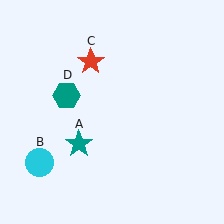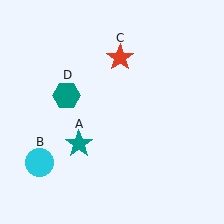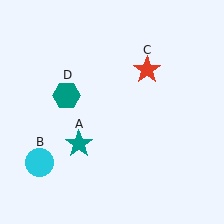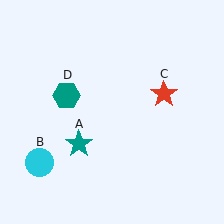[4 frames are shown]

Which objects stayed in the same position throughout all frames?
Teal star (object A) and cyan circle (object B) and teal hexagon (object D) remained stationary.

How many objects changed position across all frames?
1 object changed position: red star (object C).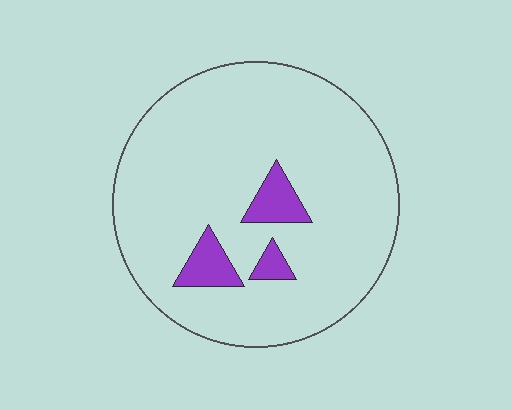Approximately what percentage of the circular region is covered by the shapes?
Approximately 10%.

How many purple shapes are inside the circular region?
3.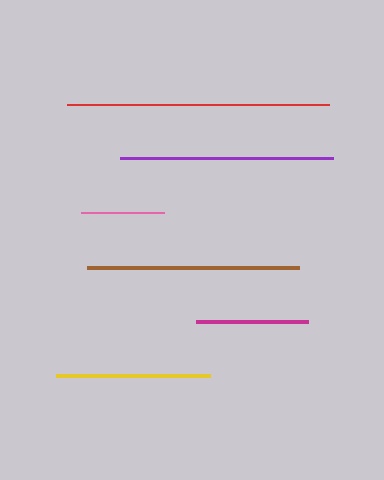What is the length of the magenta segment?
The magenta segment is approximately 112 pixels long.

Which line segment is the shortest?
The pink line is the shortest at approximately 84 pixels.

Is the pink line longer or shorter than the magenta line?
The magenta line is longer than the pink line.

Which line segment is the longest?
The red line is the longest at approximately 261 pixels.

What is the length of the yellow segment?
The yellow segment is approximately 154 pixels long.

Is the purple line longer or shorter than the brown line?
The purple line is longer than the brown line.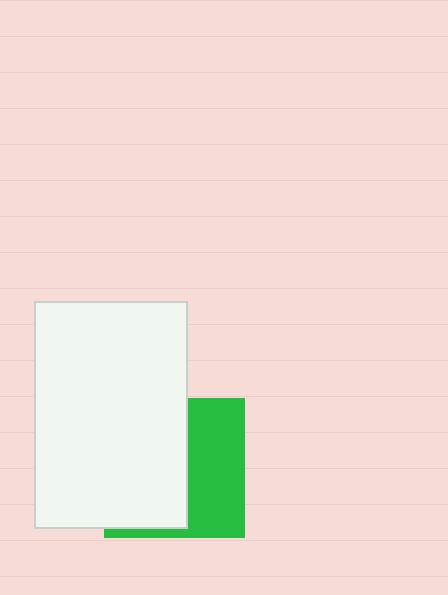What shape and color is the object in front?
The object in front is a white rectangle.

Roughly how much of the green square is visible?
A small part of it is visible (roughly 44%).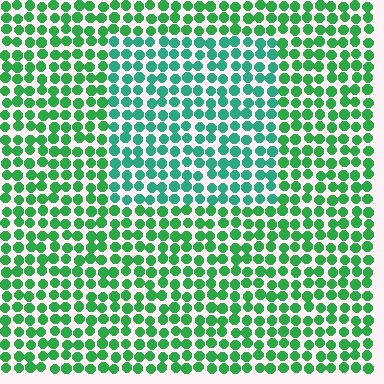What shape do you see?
I see a rectangle.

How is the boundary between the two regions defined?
The boundary is defined purely by a slight shift in hue (about 30 degrees). Spacing, size, and orientation are identical on both sides.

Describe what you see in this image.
The image is filled with small green elements in a uniform arrangement. A rectangle-shaped region is visible where the elements are tinted to a slightly different hue, forming a subtle color boundary.